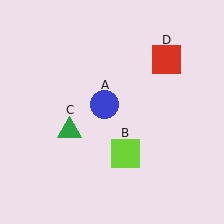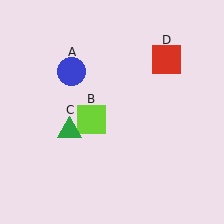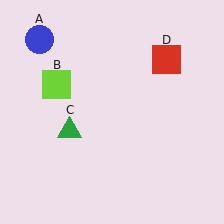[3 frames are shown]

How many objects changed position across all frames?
2 objects changed position: blue circle (object A), lime square (object B).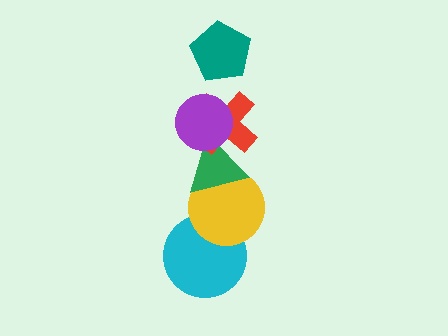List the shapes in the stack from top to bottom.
From top to bottom: the teal pentagon, the purple circle, the red cross, the green triangle, the yellow circle, the cyan circle.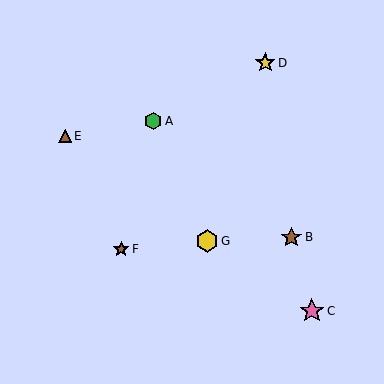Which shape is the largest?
The pink star (labeled C) is the largest.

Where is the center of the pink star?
The center of the pink star is at (312, 311).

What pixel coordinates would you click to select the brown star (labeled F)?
Click at (121, 249) to select the brown star F.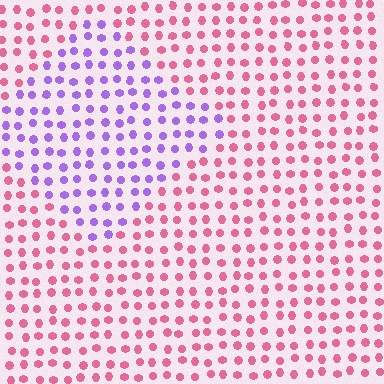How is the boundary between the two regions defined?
The boundary is defined purely by a slight shift in hue (about 66 degrees). Spacing, size, and orientation are identical on both sides.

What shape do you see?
I see a diamond.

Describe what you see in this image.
The image is filled with small pink elements in a uniform arrangement. A diamond-shaped region is visible where the elements are tinted to a slightly different hue, forming a subtle color boundary.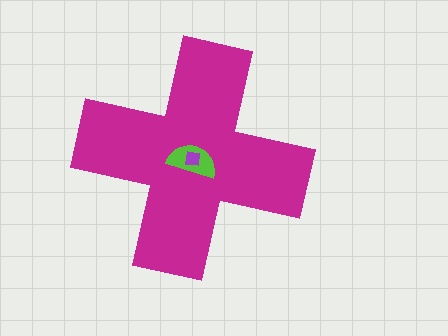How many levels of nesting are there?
3.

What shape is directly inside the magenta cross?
The lime semicircle.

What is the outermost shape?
The magenta cross.